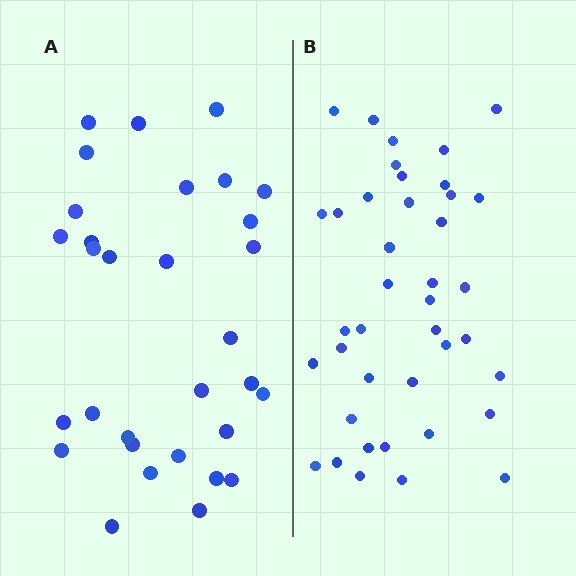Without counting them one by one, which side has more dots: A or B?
Region B (the right region) has more dots.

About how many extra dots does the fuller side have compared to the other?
Region B has roughly 8 or so more dots than region A.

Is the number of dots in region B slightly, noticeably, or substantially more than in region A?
Region B has noticeably more, but not dramatically so. The ratio is roughly 1.3 to 1.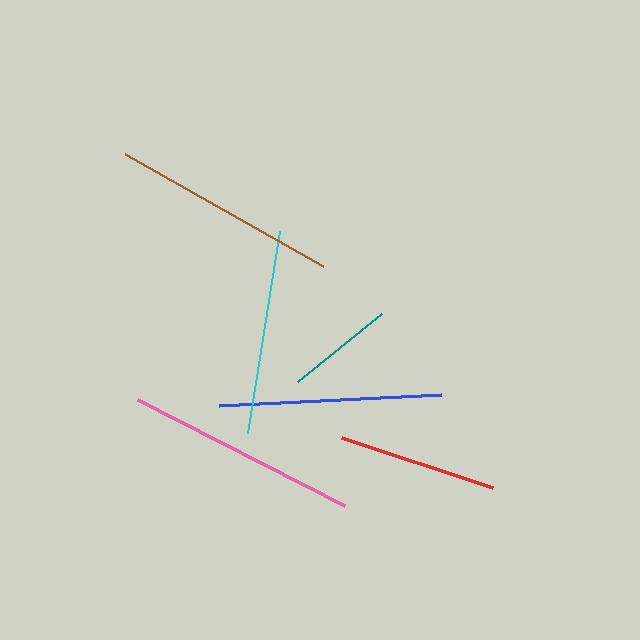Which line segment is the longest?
The pink line is the longest at approximately 232 pixels.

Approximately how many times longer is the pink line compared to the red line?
The pink line is approximately 1.5 times the length of the red line.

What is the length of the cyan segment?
The cyan segment is approximately 204 pixels long.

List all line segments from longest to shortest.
From longest to shortest: pink, brown, blue, cyan, red, teal.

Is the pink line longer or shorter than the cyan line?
The pink line is longer than the cyan line.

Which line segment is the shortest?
The teal line is the shortest at approximately 108 pixels.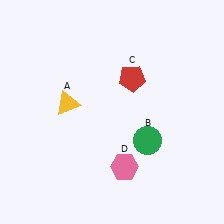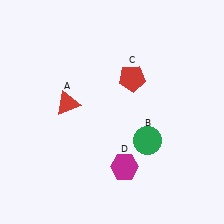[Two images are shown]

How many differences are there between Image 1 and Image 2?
There are 2 differences between the two images.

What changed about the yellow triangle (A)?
In Image 1, A is yellow. In Image 2, it changed to red.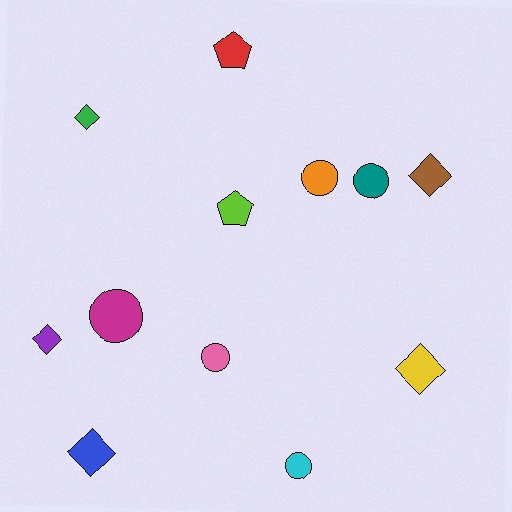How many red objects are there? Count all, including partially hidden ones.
There is 1 red object.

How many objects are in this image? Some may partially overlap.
There are 12 objects.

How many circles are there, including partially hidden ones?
There are 5 circles.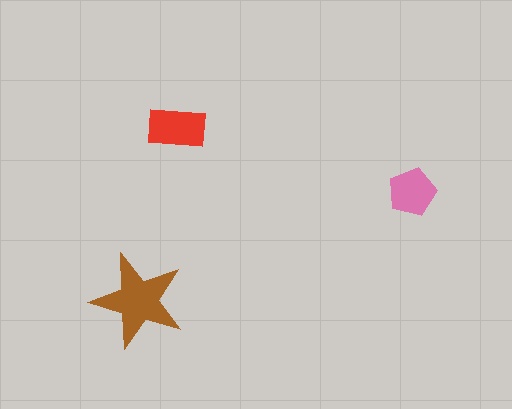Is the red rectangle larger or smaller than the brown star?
Smaller.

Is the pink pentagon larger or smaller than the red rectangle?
Smaller.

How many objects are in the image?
There are 3 objects in the image.